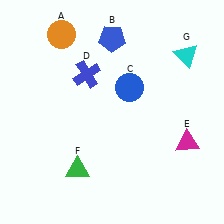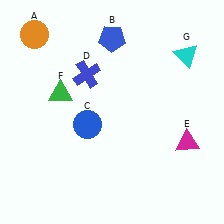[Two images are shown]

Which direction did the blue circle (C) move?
The blue circle (C) moved left.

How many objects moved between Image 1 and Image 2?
3 objects moved between the two images.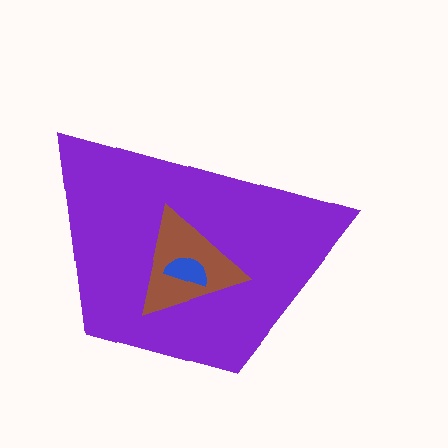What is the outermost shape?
The purple trapezoid.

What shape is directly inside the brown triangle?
The blue semicircle.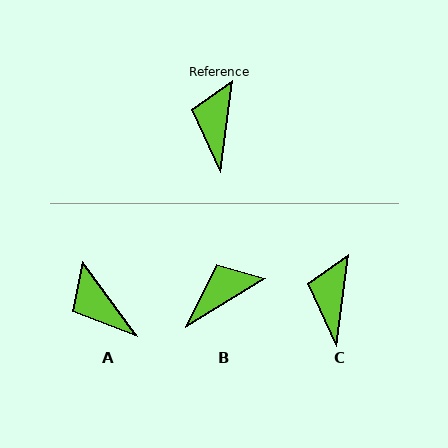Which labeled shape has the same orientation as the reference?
C.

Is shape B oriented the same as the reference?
No, it is off by about 51 degrees.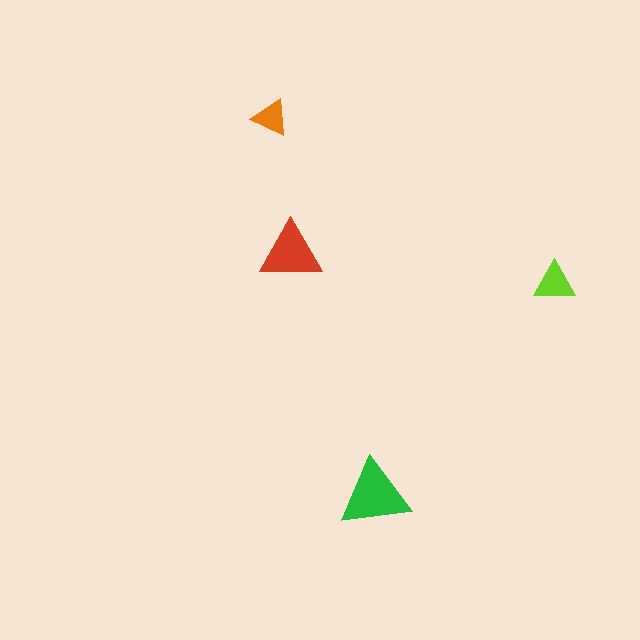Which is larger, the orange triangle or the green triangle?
The green one.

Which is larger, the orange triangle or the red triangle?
The red one.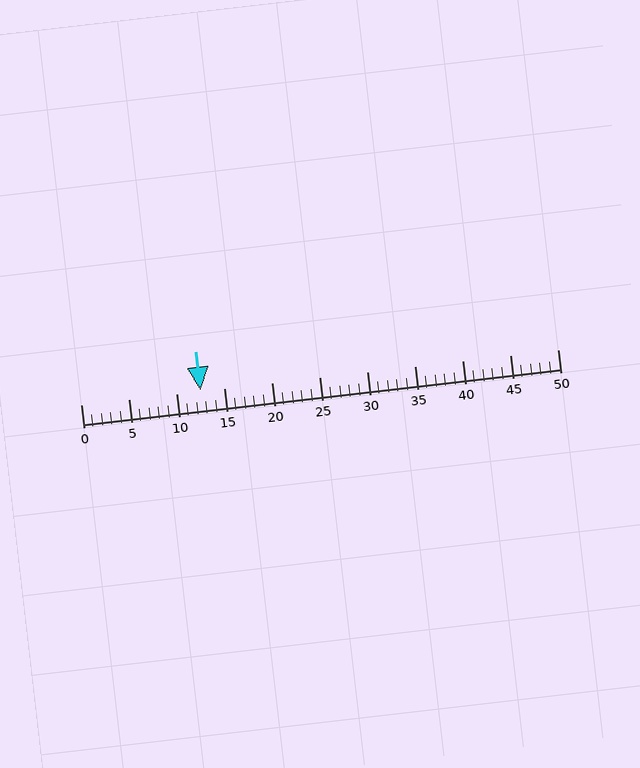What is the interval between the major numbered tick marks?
The major tick marks are spaced 5 units apart.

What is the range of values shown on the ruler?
The ruler shows values from 0 to 50.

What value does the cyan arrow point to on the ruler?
The cyan arrow points to approximately 13.